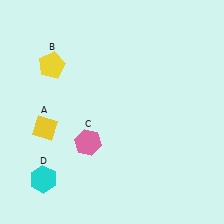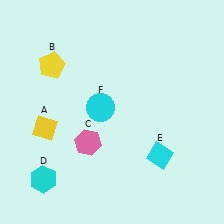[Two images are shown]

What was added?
A cyan diamond (E), a cyan circle (F) were added in Image 2.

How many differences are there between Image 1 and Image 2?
There are 2 differences between the two images.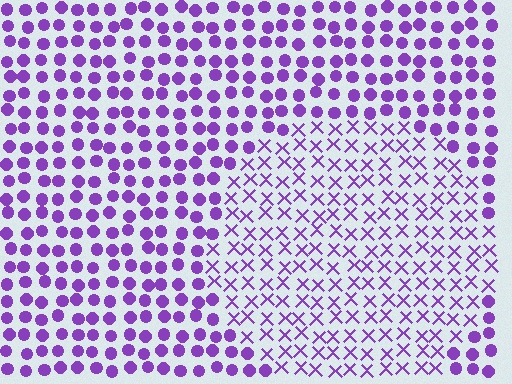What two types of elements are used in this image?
The image uses X marks inside the circle region and circles outside it.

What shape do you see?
I see a circle.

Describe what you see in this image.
The image is filled with small purple elements arranged in a uniform grid. A circle-shaped region contains X marks, while the surrounding area contains circles. The boundary is defined purely by the change in element shape.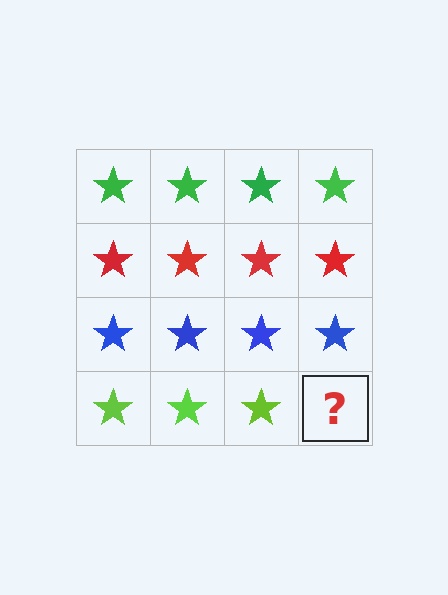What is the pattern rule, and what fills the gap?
The rule is that each row has a consistent color. The gap should be filled with a lime star.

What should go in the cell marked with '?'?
The missing cell should contain a lime star.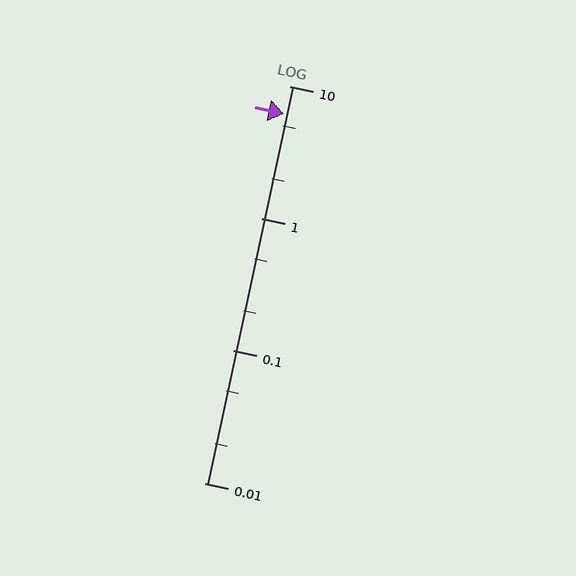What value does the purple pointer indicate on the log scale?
The pointer indicates approximately 6.2.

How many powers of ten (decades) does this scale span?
The scale spans 3 decades, from 0.01 to 10.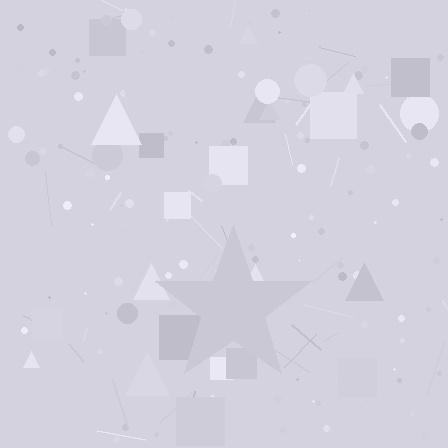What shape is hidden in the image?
A star is hidden in the image.